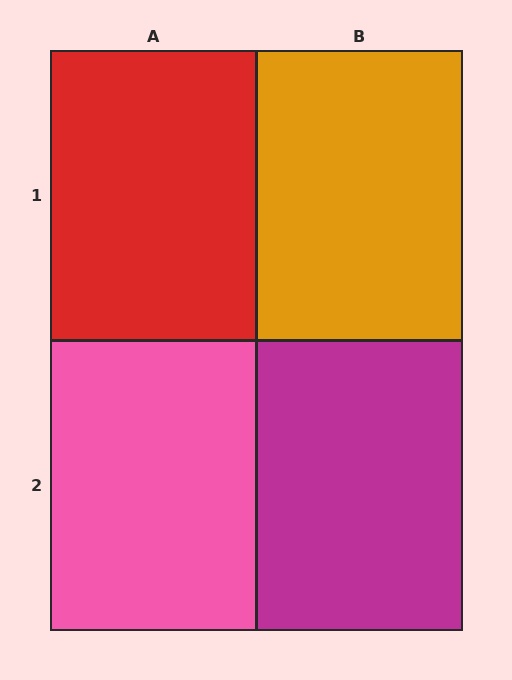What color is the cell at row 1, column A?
Red.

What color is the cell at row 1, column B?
Orange.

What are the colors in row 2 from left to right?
Pink, magenta.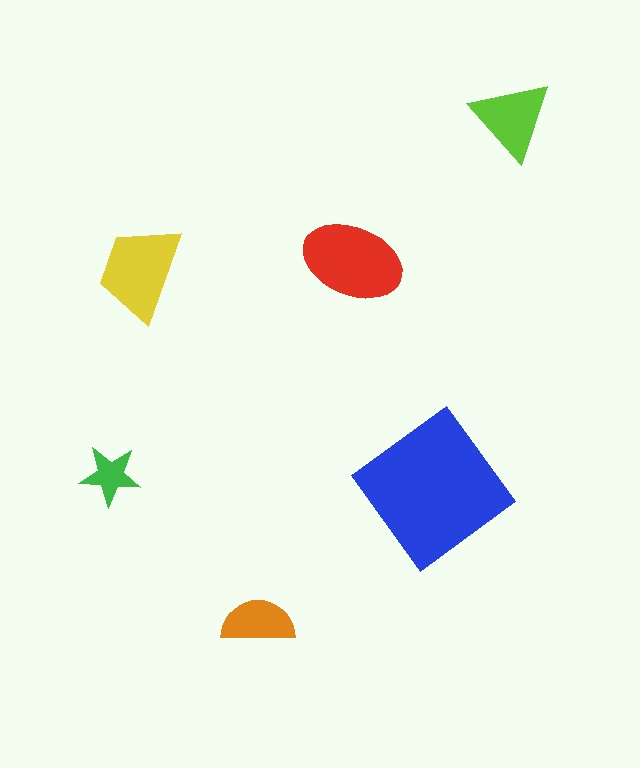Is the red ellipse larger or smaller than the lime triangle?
Larger.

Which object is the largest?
The blue diamond.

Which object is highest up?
The lime triangle is topmost.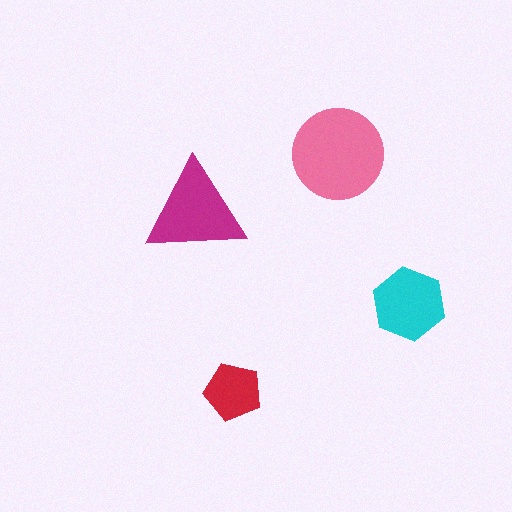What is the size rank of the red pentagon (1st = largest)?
4th.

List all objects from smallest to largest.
The red pentagon, the cyan hexagon, the magenta triangle, the pink circle.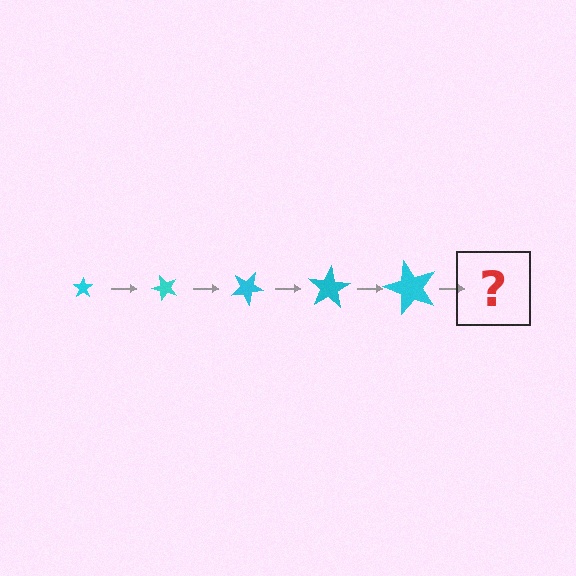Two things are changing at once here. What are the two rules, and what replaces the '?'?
The two rules are that the star grows larger each step and it rotates 50 degrees each step. The '?' should be a star, larger than the previous one and rotated 250 degrees from the start.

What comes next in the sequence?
The next element should be a star, larger than the previous one and rotated 250 degrees from the start.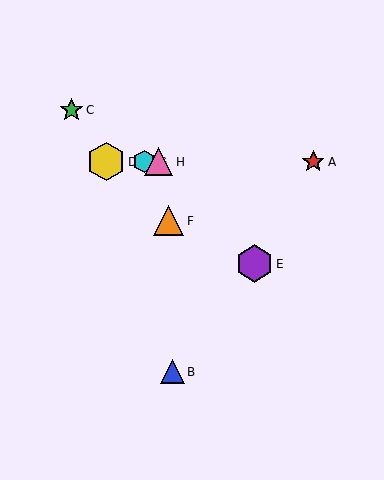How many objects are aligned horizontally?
4 objects (A, D, G, H) are aligned horizontally.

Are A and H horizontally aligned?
Yes, both are at y≈162.